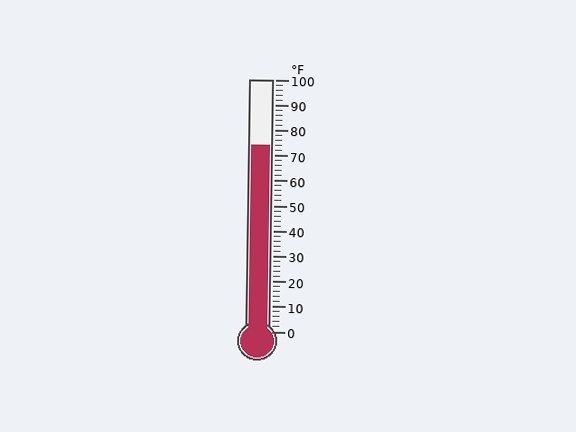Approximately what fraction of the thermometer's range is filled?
The thermometer is filled to approximately 75% of its range.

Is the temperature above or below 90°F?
The temperature is below 90°F.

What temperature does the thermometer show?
The thermometer shows approximately 74°F.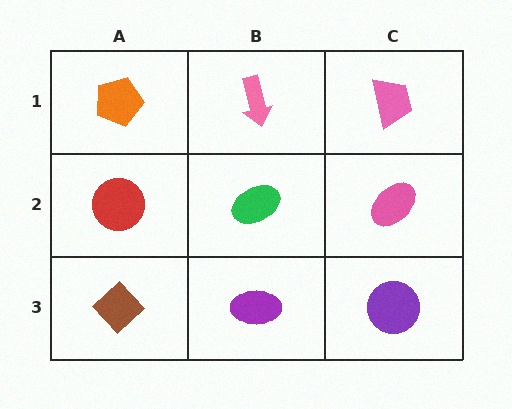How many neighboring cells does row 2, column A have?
3.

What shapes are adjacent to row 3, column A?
A red circle (row 2, column A), a purple ellipse (row 3, column B).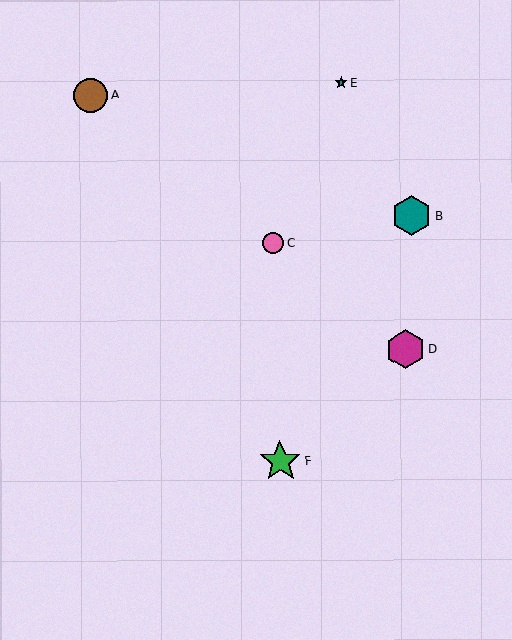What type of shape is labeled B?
Shape B is a teal hexagon.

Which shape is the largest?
The green star (labeled F) is the largest.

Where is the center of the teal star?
The center of the teal star is at (341, 82).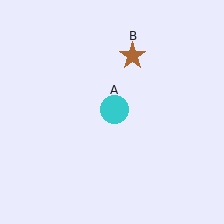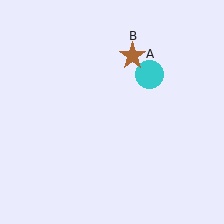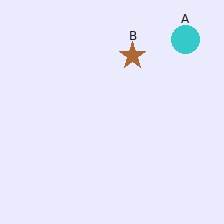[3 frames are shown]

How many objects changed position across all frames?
1 object changed position: cyan circle (object A).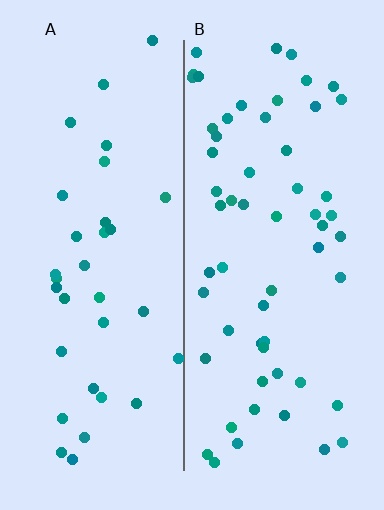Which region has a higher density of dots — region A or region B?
B (the right).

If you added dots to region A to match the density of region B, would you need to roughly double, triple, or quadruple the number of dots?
Approximately double.